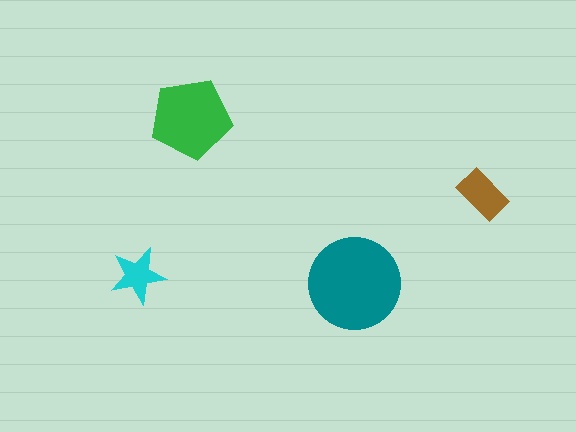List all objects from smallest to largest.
The cyan star, the brown rectangle, the green pentagon, the teal circle.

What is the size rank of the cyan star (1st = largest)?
4th.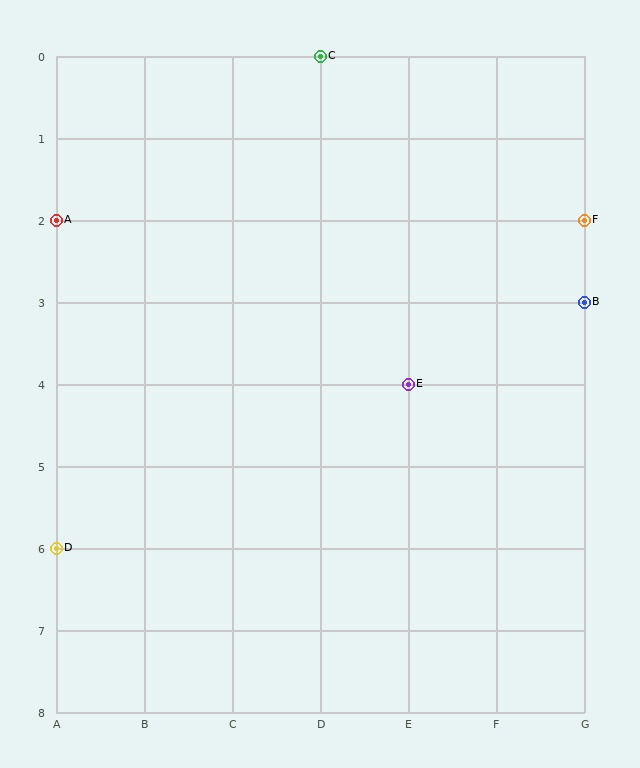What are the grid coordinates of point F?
Point F is at grid coordinates (G, 2).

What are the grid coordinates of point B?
Point B is at grid coordinates (G, 3).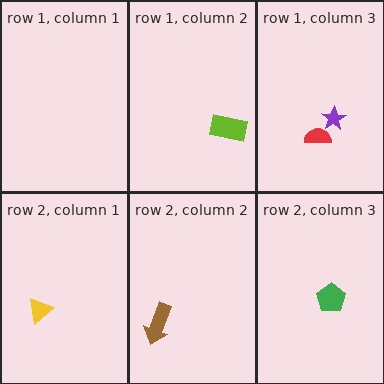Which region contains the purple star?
The row 1, column 3 region.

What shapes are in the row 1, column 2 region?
The lime rectangle.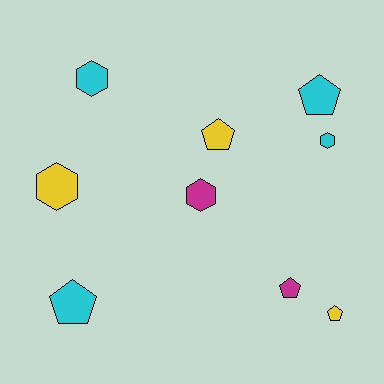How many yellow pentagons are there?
There are 2 yellow pentagons.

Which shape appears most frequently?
Pentagon, with 5 objects.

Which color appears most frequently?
Cyan, with 4 objects.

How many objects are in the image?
There are 9 objects.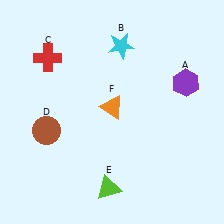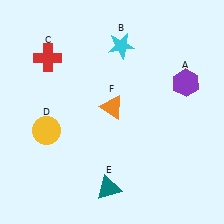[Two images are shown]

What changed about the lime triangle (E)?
In Image 1, E is lime. In Image 2, it changed to teal.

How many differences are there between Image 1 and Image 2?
There are 2 differences between the two images.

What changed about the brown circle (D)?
In Image 1, D is brown. In Image 2, it changed to yellow.